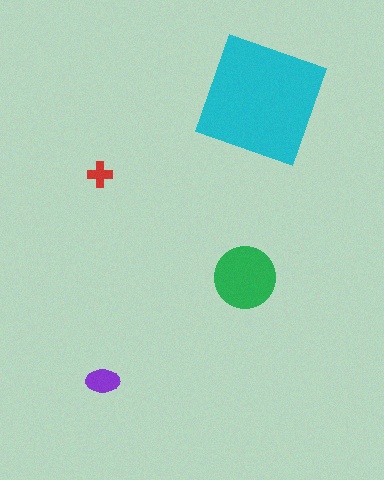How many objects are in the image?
There are 4 objects in the image.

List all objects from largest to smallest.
The cyan square, the green circle, the purple ellipse, the red cross.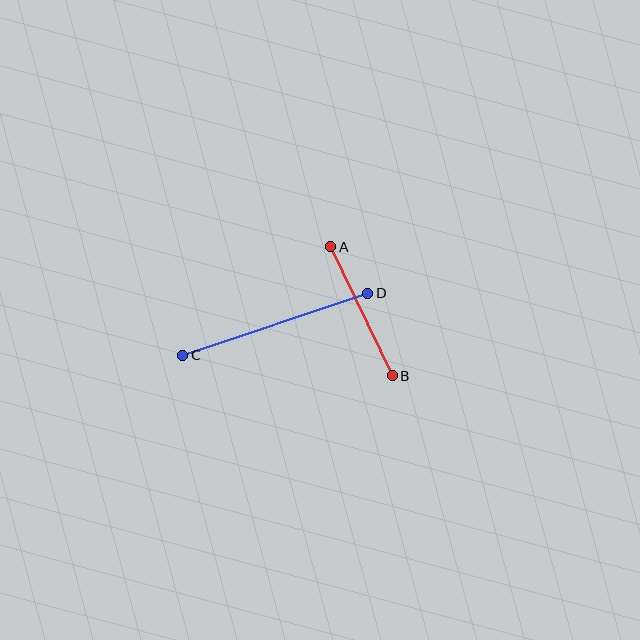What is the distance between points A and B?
The distance is approximately 143 pixels.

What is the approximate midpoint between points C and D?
The midpoint is at approximately (275, 324) pixels.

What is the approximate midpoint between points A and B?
The midpoint is at approximately (361, 311) pixels.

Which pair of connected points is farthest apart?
Points C and D are farthest apart.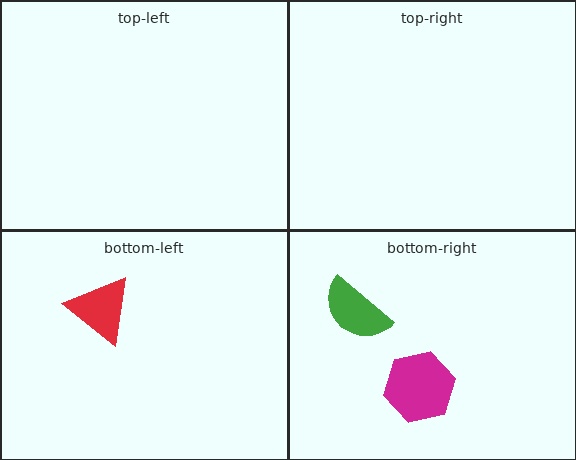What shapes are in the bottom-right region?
The green semicircle, the magenta hexagon.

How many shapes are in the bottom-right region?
2.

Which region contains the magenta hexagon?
The bottom-right region.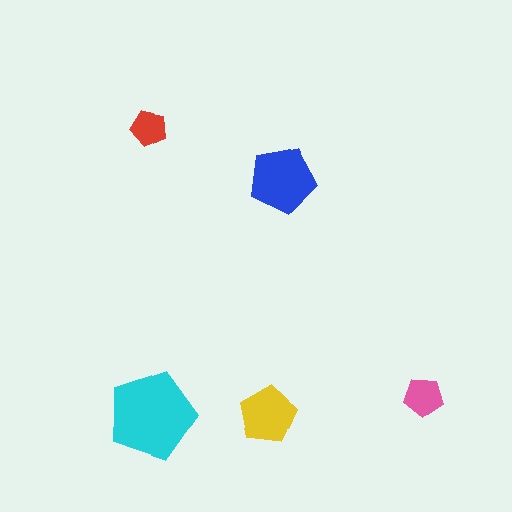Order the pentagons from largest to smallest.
the cyan one, the blue one, the yellow one, the pink one, the red one.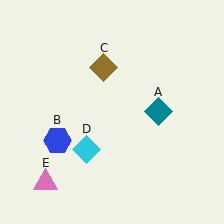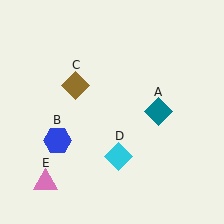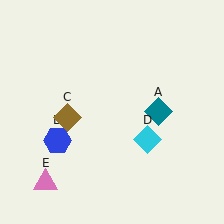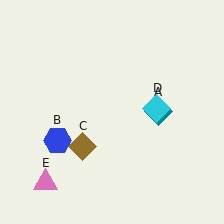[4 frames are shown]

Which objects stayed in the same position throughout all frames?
Teal diamond (object A) and blue hexagon (object B) and pink triangle (object E) remained stationary.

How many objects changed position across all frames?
2 objects changed position: brown diamond (object C), cyan diamond (object D).